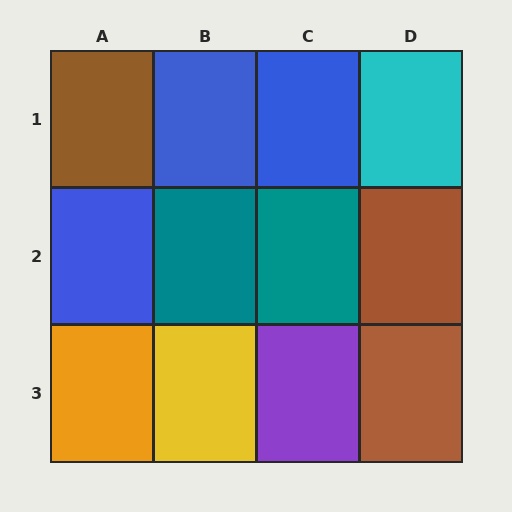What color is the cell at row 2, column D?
Brown.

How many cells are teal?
2 cells are teal.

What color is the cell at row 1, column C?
Blue.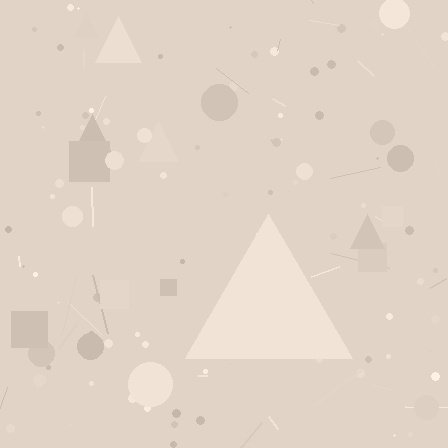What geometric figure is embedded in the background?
A triangle is embedded in the background.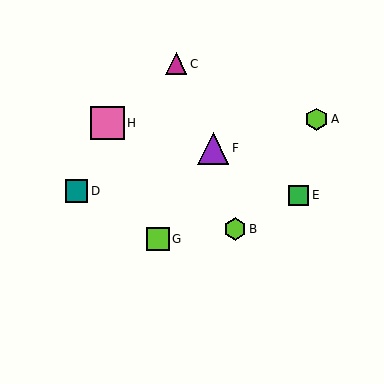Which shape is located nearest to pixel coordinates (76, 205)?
The teal square (labeled D) at (76, 191) is nearest to that location.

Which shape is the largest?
The pink square (labeled H) is the largest.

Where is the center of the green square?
The center of the green square is at (298, 196).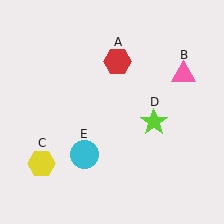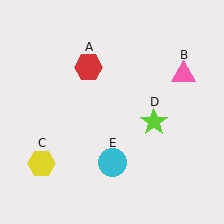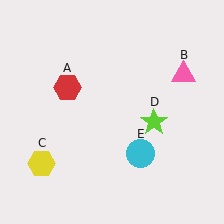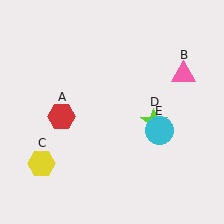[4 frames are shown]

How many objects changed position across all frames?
2 objects changed position: red hexagon (object A), cyan circle (object E).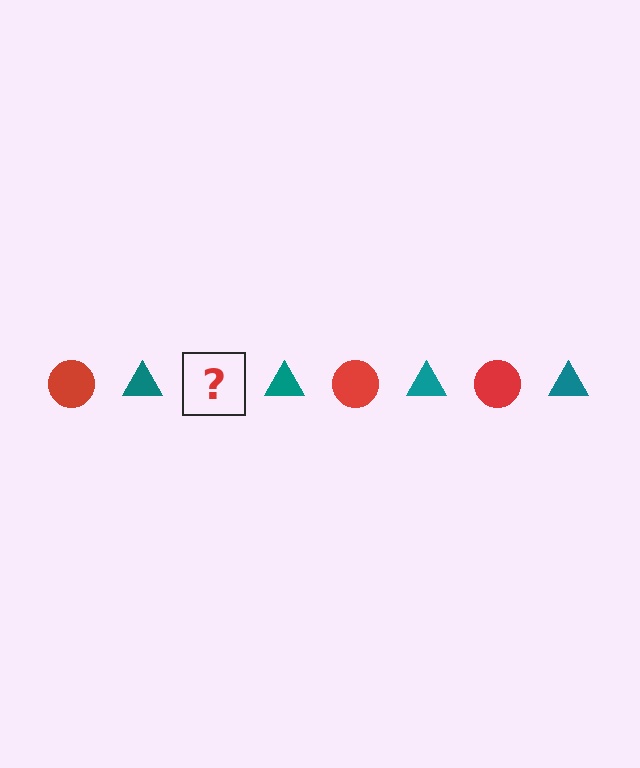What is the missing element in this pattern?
The missing element is a red circle.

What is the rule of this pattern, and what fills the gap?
The rule is that the pattern alternates between red circle and teal triangle. The gap should be filled with a red circle.